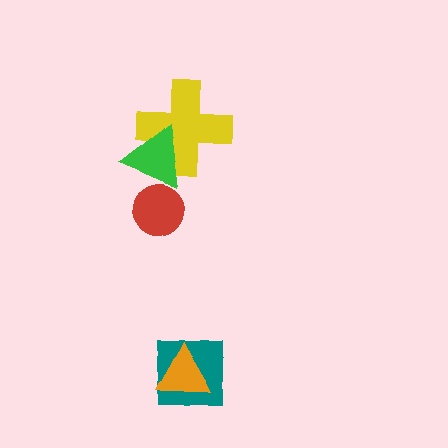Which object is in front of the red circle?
The green triangle is in front of the red circle.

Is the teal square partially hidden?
Yes, it is partially covered by another shape.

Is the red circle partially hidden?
Yes, it is partially covered by another shape.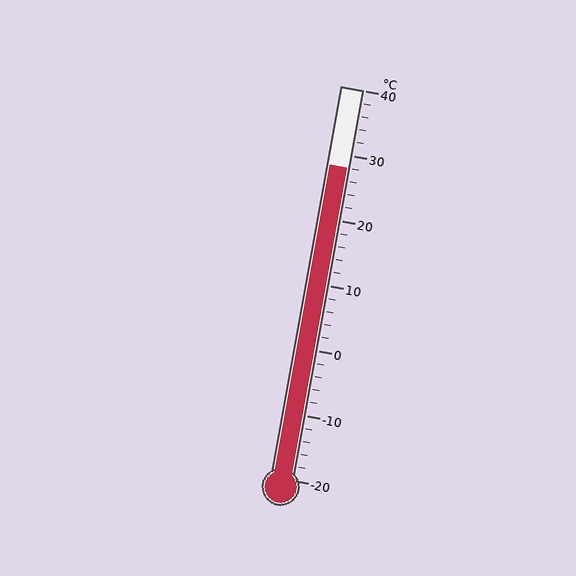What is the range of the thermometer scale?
The thermometer scale ranges from -20°C to 40°C.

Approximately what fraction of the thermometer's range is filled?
The thermometer is filled to approximately 80% of its range.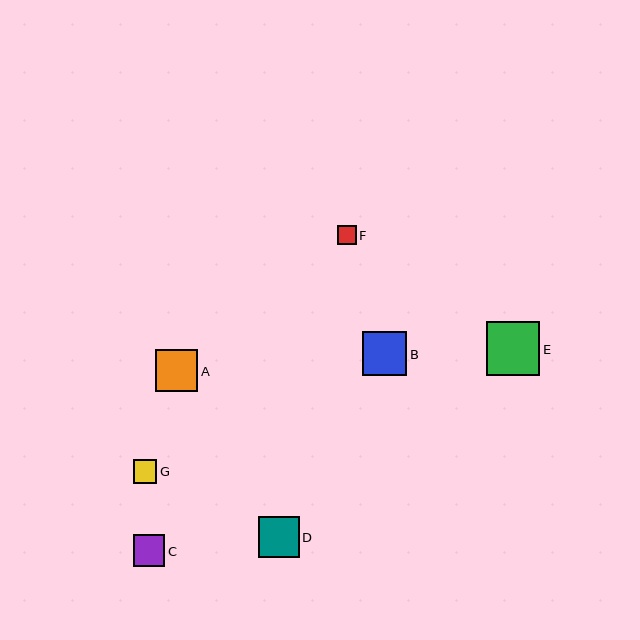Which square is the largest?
Square E is the largest with a size of approximately 54 pixels.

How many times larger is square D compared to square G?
Square D is approximately 1.7 times the size of square G.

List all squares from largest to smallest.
From largest to smallest: E, B, A, D, C, G, F.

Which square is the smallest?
Square F is the smallest with a size of approximately 19 pixels.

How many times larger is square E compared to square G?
Square E is approximately 2.2 times the size of square G.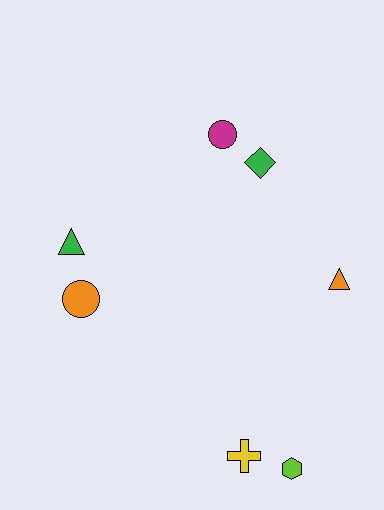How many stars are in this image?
There are no stars.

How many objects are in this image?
There are 7 objects.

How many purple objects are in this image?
There are no purple objects.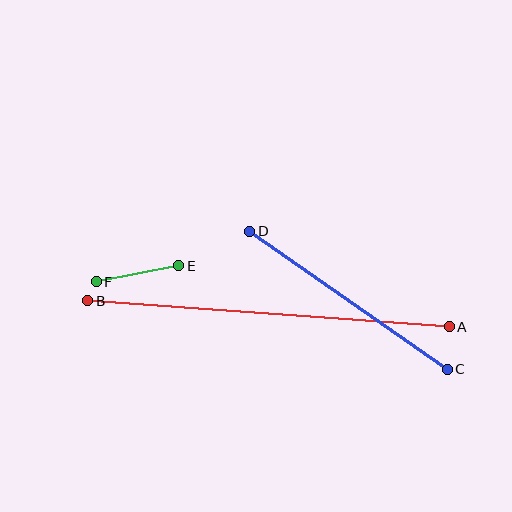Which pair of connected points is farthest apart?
Points A and B are farthest apart.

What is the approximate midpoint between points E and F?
The midpoint is at approximately (137, 274) pixels.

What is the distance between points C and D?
The distance is approximately 241 pixels.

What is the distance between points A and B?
The distance is approximately 362 pixels.